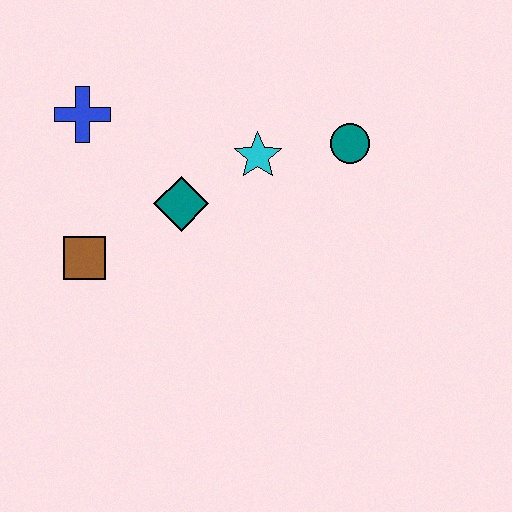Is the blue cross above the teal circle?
Yes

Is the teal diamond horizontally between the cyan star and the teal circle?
No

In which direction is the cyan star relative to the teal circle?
The cyan star is to the left of the teal circle.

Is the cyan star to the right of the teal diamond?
Yes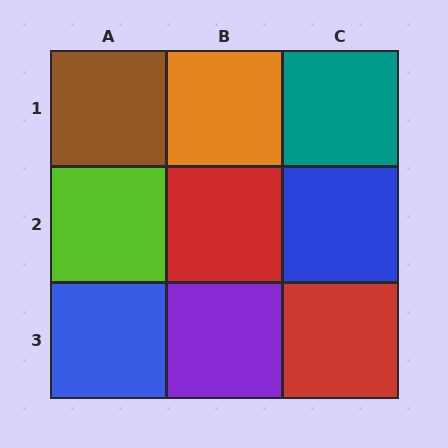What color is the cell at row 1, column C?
Teal.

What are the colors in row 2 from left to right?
Lime, red, blue.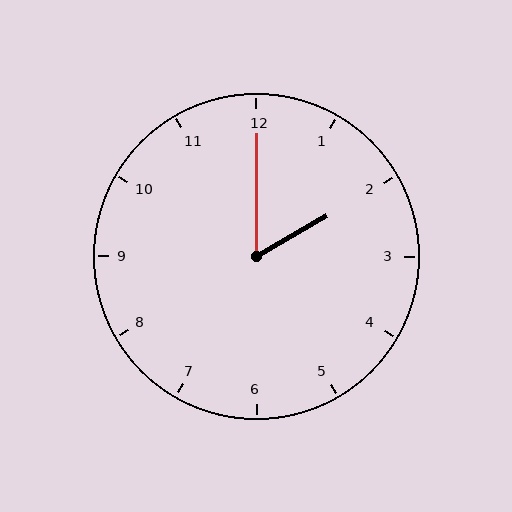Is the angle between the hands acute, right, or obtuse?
It is acute.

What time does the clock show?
2:00.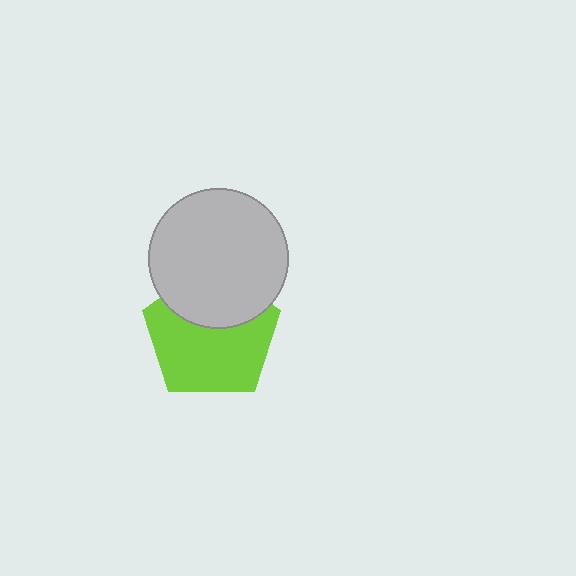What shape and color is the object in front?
The object in front is a light gray circle.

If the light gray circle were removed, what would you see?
You would see the complete lime pentagon.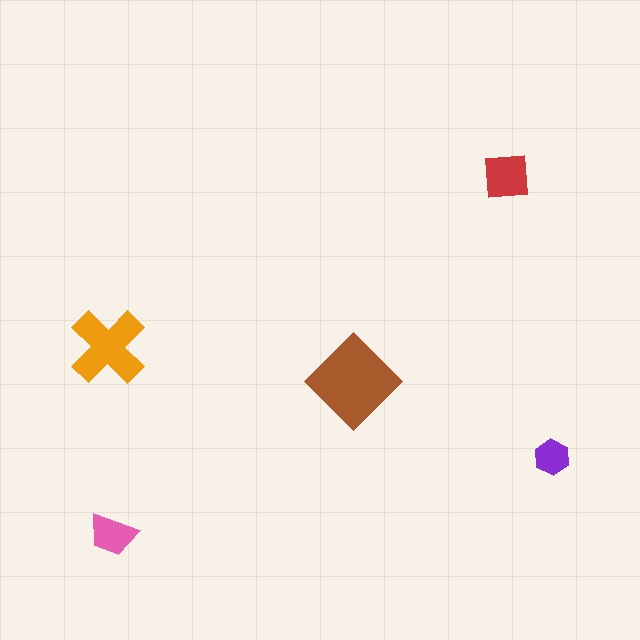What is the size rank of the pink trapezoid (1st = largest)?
4th.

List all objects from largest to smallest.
The brown diamond, the orange cross, the red square, the pink trapezoid, the purple hexagon.